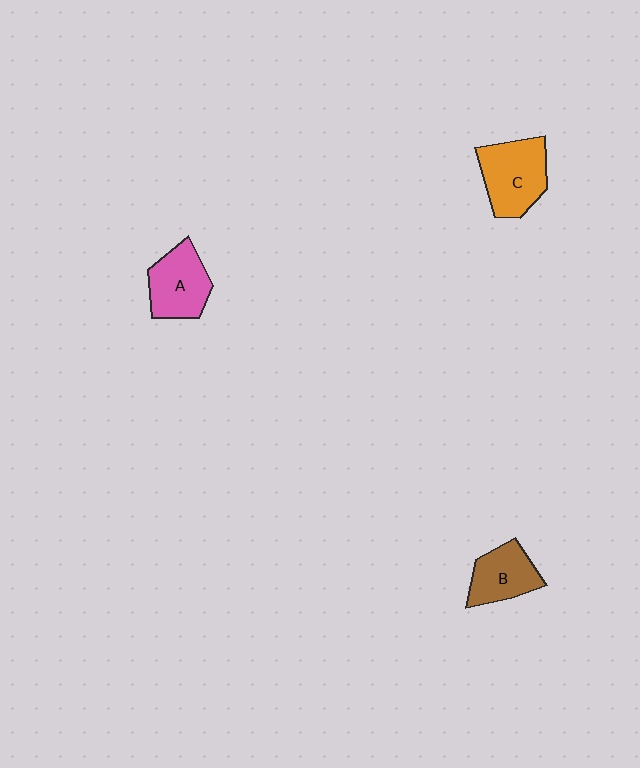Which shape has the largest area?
Shape C (orange).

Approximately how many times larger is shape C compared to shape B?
Approximately 1.4 times.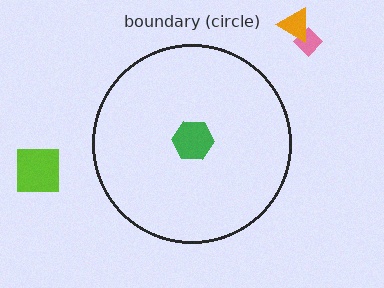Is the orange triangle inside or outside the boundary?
Outside.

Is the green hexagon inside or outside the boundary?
Inside.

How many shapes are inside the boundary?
1 inside, 3 outside.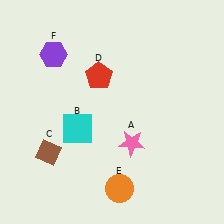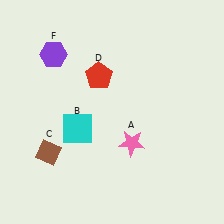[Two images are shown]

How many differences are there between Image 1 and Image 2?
There is 1 difference between the two images.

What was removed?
The orange circle (E) was removed in Image 2.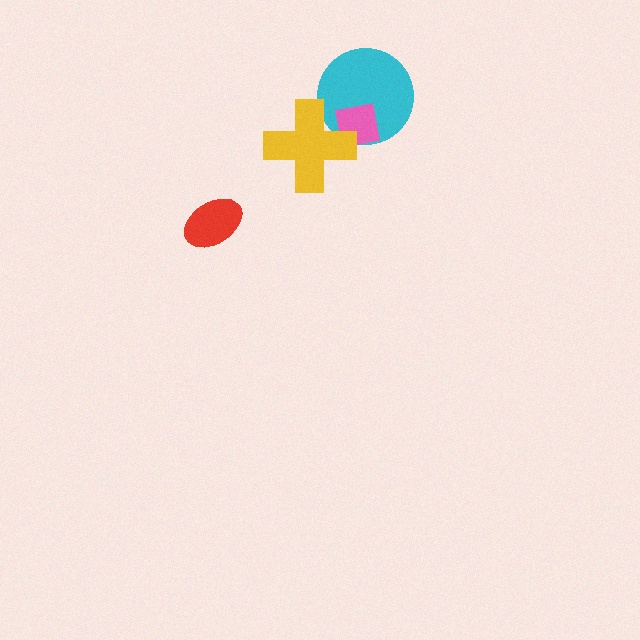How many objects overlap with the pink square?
2 objects overlap with the pink square.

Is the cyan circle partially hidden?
Yes, it is partially covered by another shape.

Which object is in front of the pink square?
The yellow cross is in front of the pink square.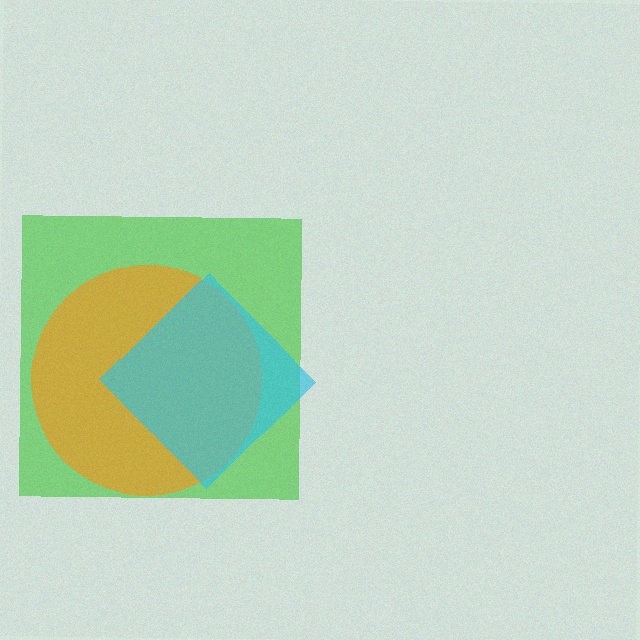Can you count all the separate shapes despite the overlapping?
Yes, there are 3 separate shapes.